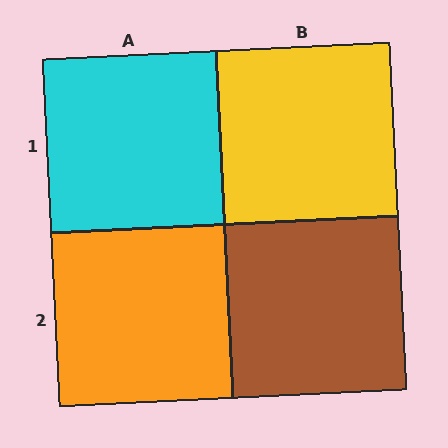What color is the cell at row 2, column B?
Brown.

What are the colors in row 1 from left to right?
Cyan, yellow.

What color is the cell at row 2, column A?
Orange.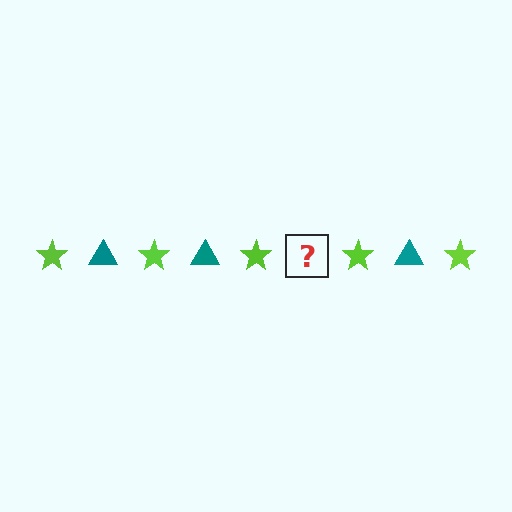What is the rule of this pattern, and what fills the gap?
The rule is that the pattern alternates between lime star and teal triangle. The gap should be filled with a teal triangle.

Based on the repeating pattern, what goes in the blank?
The blank should be a teal triangle.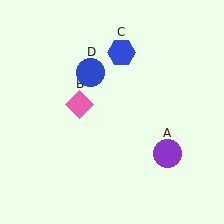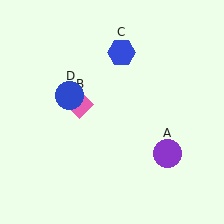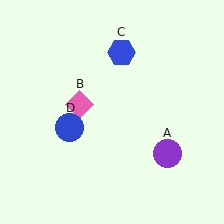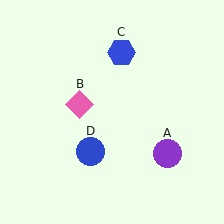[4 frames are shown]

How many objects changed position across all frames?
1 object changed position: blue circle (object D).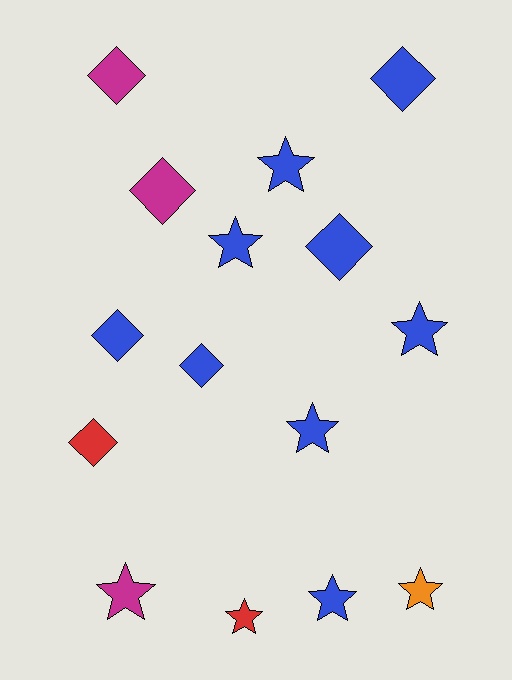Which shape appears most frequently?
Star, with 8 objects.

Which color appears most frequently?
Blue, with 9 objects.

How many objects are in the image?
There are 15 objects.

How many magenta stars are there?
There is 1 magenta star.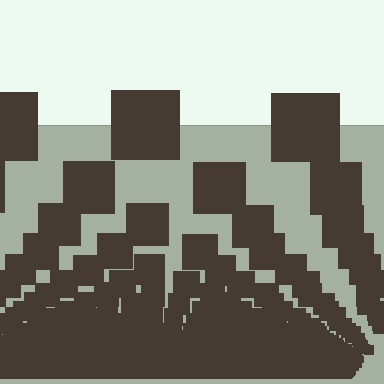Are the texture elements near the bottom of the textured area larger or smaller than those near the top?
Smaller. The gradient is inverted — elements near the bottom are smaller and denser.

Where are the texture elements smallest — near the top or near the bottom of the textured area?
Near the bottom.